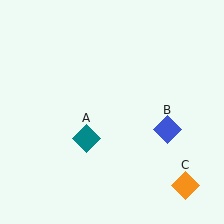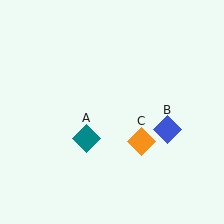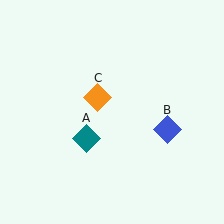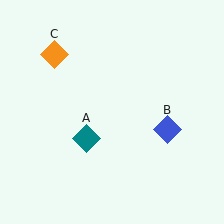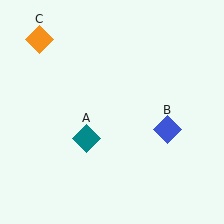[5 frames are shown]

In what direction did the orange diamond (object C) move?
The orange diamond (object C) moved up and to the left.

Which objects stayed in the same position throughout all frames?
Teal diamond (object A) and blue diamond (object B) remained stationary.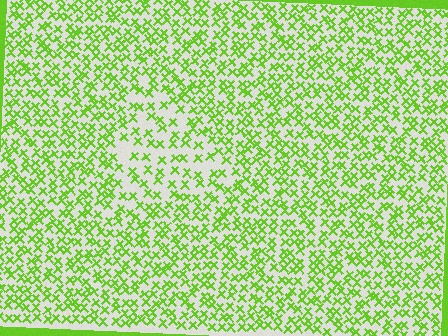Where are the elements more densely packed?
The elements are more densely packed outside the triangle boundary.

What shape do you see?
I see a triangle.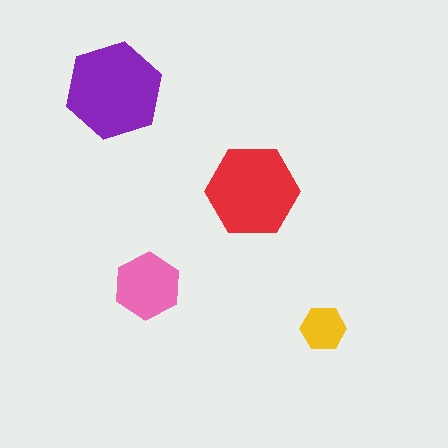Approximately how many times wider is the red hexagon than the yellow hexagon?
About 2 times wider.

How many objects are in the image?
There are 4 objects in the image.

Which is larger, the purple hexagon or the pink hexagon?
The purple one.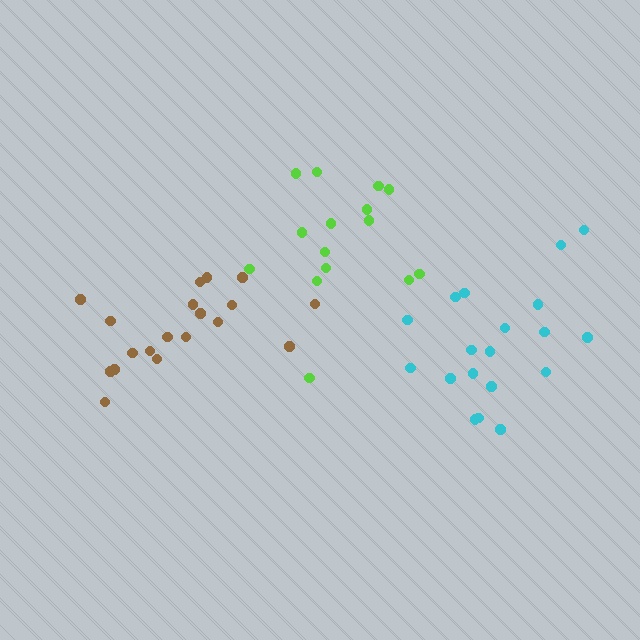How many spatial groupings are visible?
There are 3 spatial groupings.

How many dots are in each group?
Group 1: 19 dots, Group 2: 19 dots, Group 3: 15 dots (53 total).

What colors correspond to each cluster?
The clusters are colored: cyan, brown, lime.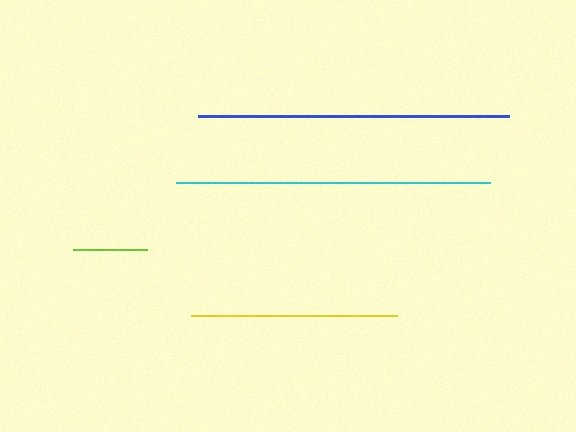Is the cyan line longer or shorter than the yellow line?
The cyan line is longer than the yellow line.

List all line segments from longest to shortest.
From longest to shortest: cyan, blue, yellow, lime.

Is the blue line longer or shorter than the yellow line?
The blue line is longer than the yellow line.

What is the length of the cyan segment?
The cyan segment is approximately 314 pixels long.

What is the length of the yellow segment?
The yellow segment is approximately 206 pixels long.